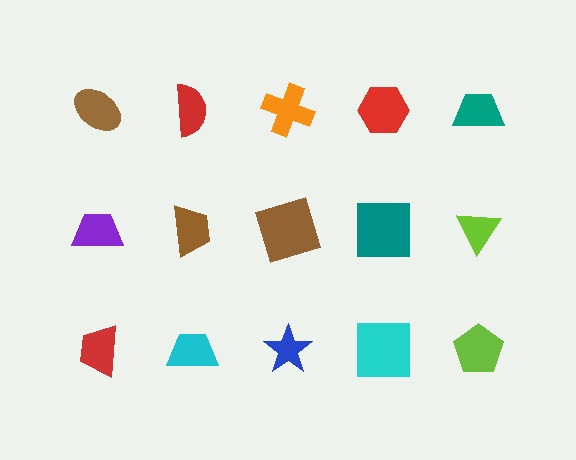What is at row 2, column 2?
A brown trapezoid.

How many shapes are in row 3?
5 shapes.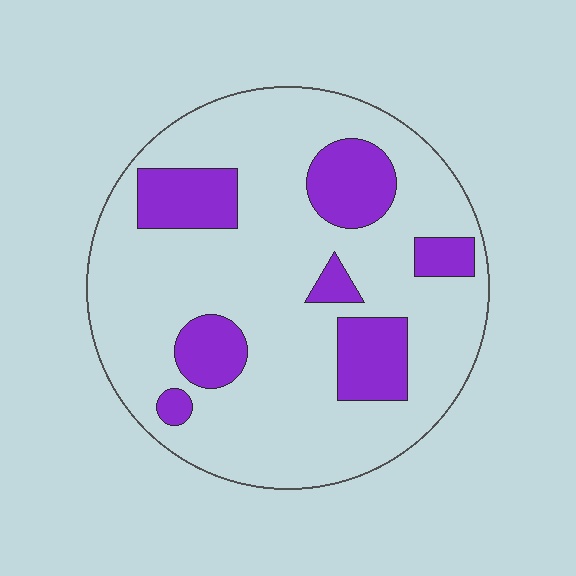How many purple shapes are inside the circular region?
7.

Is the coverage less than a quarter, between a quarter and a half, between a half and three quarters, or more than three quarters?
Less than a quarter.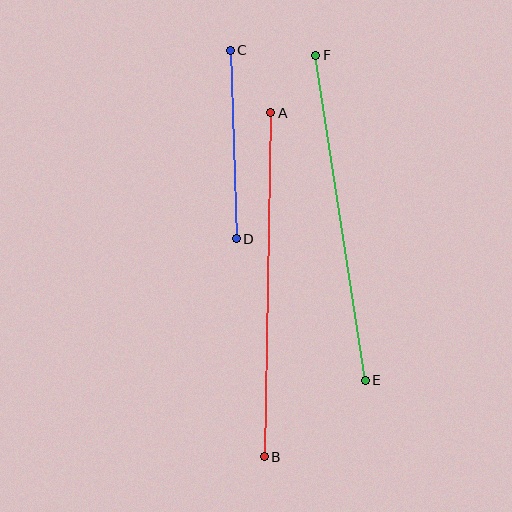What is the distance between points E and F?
The distance is approximately 329 pixels.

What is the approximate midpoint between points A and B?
The midpoint is at approximately (267, 285) pixels.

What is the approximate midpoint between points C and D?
The midpoint is at approximately (233, 145) pixels.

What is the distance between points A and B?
The distance is approximately 344 pixels.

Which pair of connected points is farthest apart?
Points A and B are farthest apart.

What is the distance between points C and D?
The distance is approximately 189 pixels.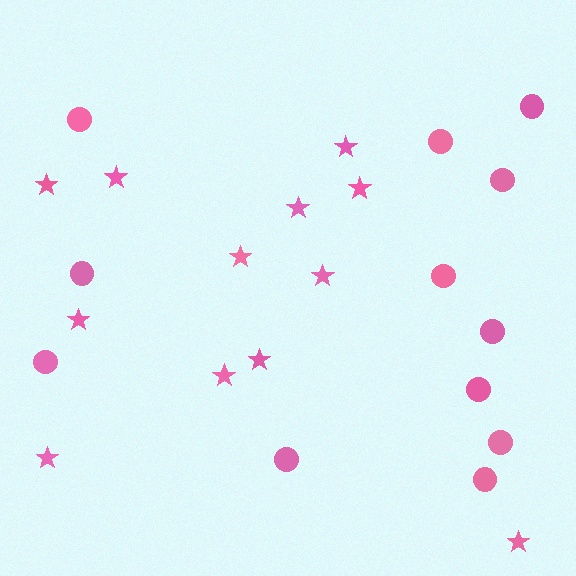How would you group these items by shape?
There are 2 groups: one group of stars (12) and one group of circles (12).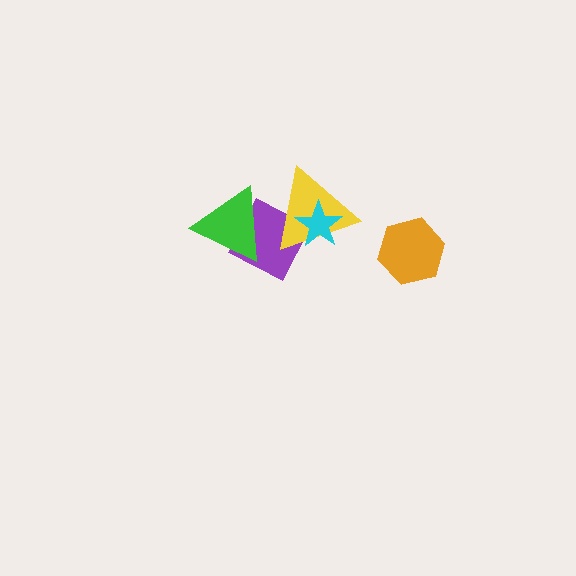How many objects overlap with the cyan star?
2 objects overlap with the cyan star.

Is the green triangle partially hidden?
Yes, it is partially covered by another shape.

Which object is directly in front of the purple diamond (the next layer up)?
The green triangle is directly in front of the purple diamond.